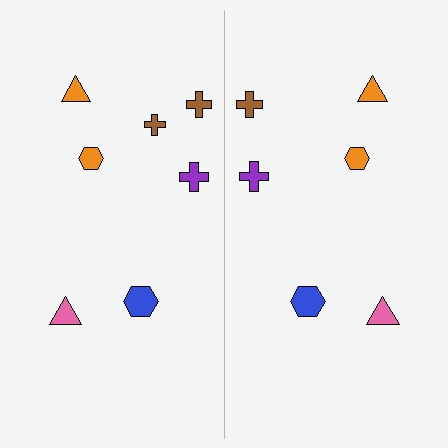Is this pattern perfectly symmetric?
No, the pattern is not perfectly symmetric. A brown cross is missing from the right side.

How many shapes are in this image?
There are 13 shapes in this image.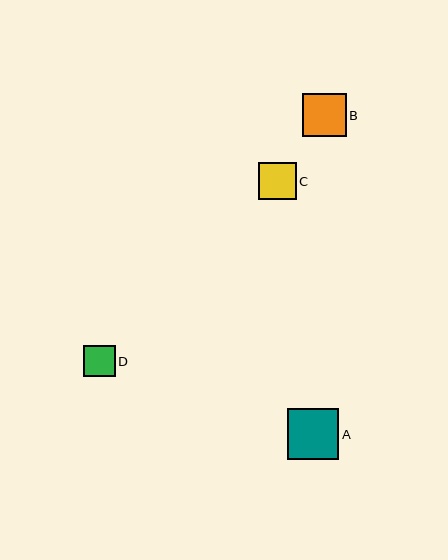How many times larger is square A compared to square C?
Square A is approximately 1.4 times the size of square C.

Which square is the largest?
Square A is the largest with a size of approximately 51 pixels.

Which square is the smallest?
Square D is the smallest with a size of approximately 32 pixels.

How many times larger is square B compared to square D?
Square B is approximately 1.4 times the size of square D.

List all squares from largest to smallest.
From largest to smallest: A, B, C, D.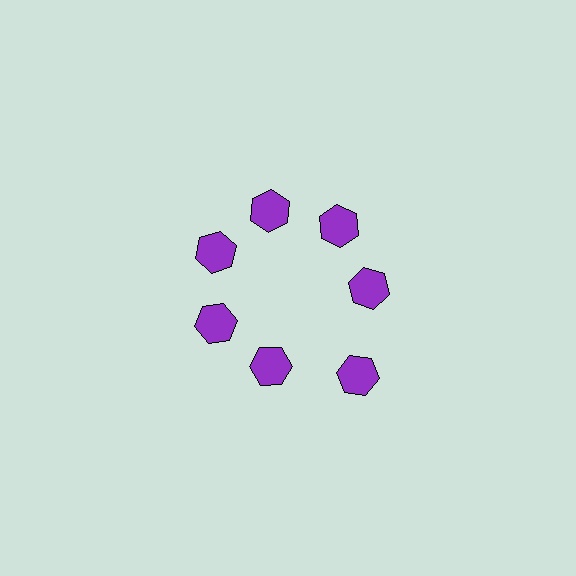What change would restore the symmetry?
The symmetry would be restored by moving it inward, back onto the ring so that all 7 hexagons sit at equal angles and equal distance from the center.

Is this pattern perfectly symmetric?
No. The 7 purple hexagons are arranged in a ring, but one element near the 5 o'clock position is pushed outward from the center, breaking the 7-fold rotational symmetry.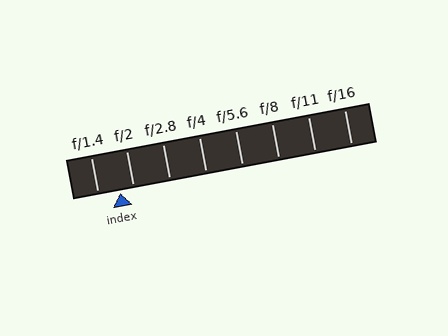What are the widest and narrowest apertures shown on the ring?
The widest aperture shown is f/1.4 and the narrowest is f/16.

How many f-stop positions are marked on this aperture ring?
There are 8 f-stop positions marked.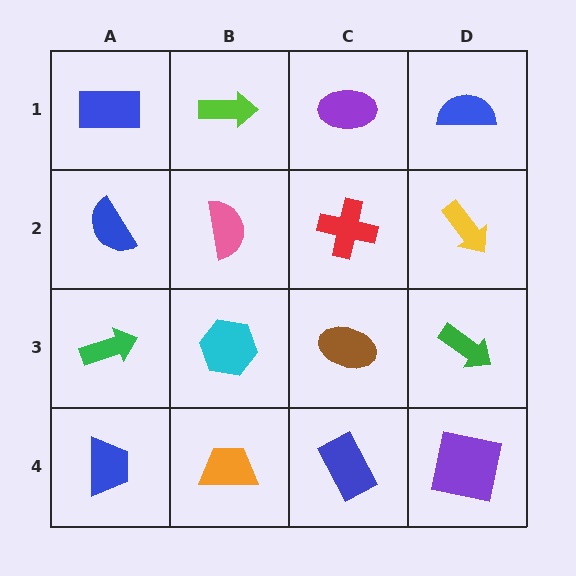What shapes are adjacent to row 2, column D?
A blue semicircle (row 1, column D), a green arrow (row 3, column D), a red cross (row 2, column C).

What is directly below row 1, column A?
A blue semicircle.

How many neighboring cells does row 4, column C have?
3.